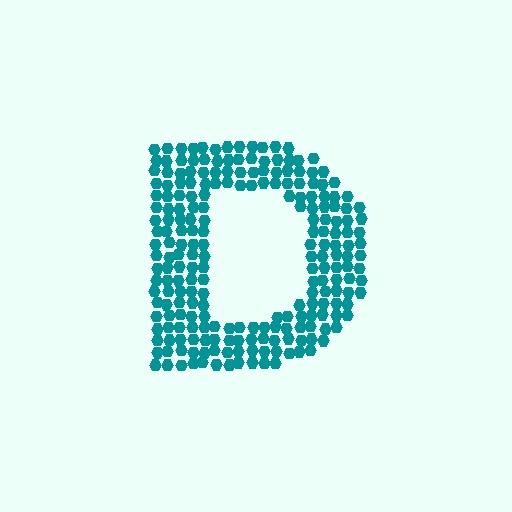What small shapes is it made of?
It is made of small hexagons.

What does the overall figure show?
The overall figure shows the letter D.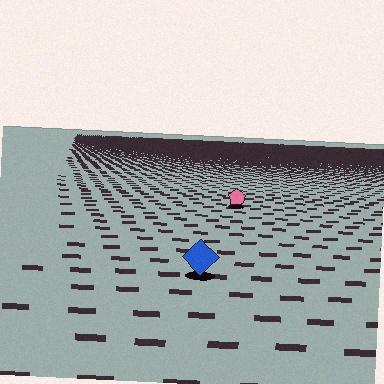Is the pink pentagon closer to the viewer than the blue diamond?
No. The blue diamond is closer — you can tell from the texture gradient: the ground texture is coarser near it.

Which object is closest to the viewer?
The blue diamond is closest. The texture marks near it are larger and more spread out.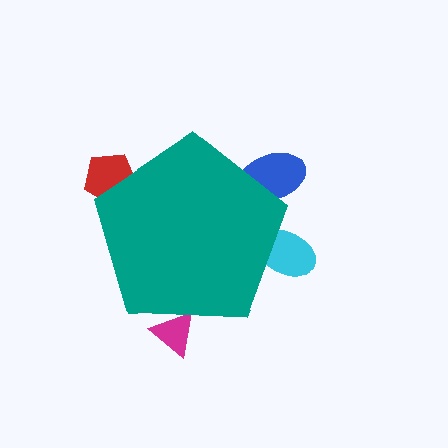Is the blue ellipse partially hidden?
Yes, the blue ellipse is partially hidden behind the teal pentagon.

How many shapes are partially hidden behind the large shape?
4 shapes are partially hidden.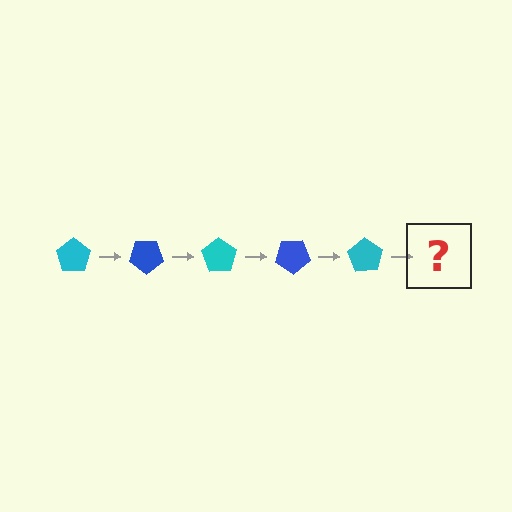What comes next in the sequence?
The next element should be a blue pentagon, rotated 175 degrees from the start.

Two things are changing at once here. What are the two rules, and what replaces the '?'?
The two rules are that it rotates 35 degrees each step and the color cycles through cyan and blue. The '?' should be a blue pentagon, rotated 175 degrees from the start.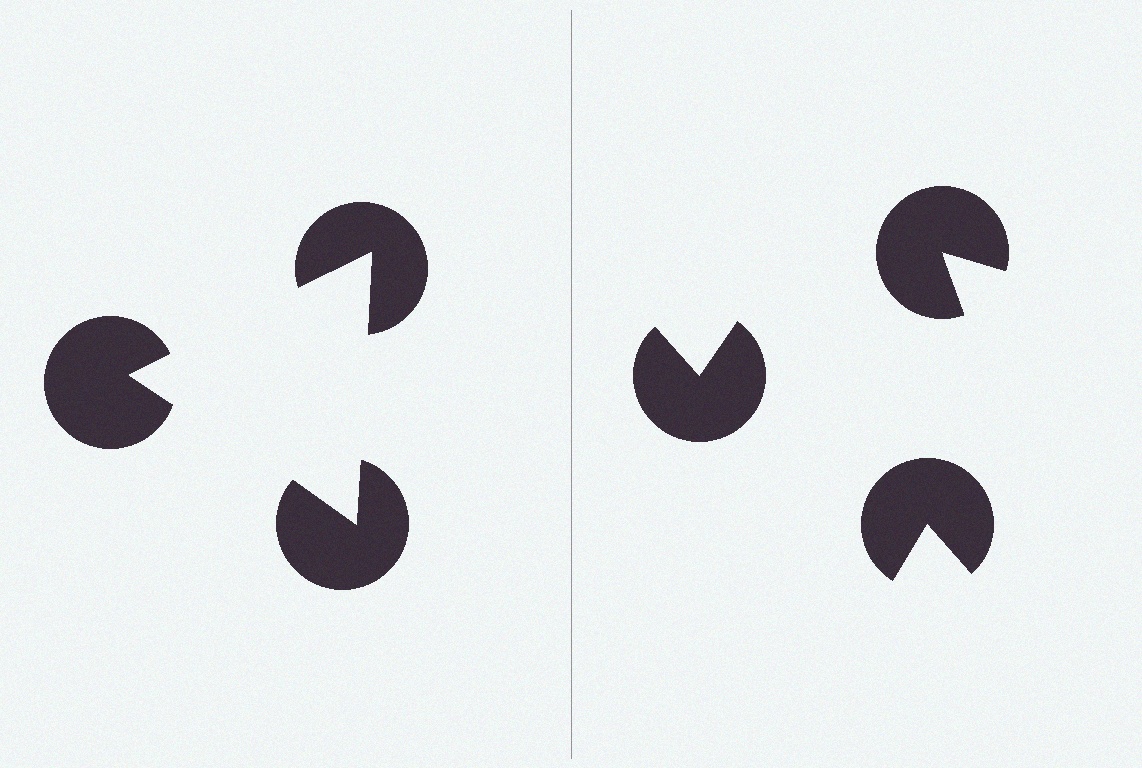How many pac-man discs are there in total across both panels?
6 — 3 on each side.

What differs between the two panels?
The pac-man discs are positioned identically on both sides; only the wedge orientations differ. On the left they align to a triangle; on the right they are misaligned.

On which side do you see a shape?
An illusory triangle appears on the left side. On the right side the wedge cuts are rotated, so no coherent shape forms.